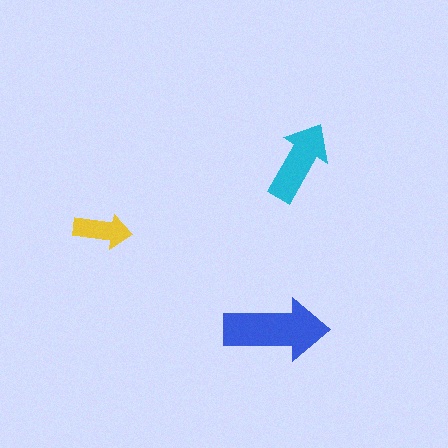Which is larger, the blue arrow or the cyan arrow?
The blue one.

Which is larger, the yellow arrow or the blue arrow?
The blue one.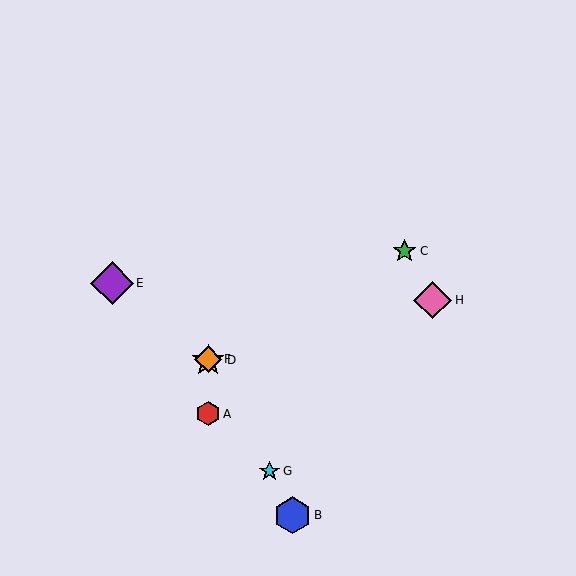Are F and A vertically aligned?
Yes, both are at x≈208.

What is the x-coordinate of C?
Object C is at x≈405.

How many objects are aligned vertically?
3 objects (A, D, F) are aligned vertically.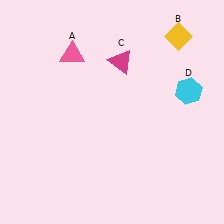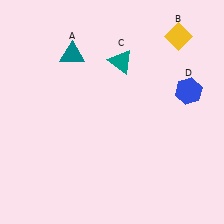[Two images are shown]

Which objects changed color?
A changed from pink to teal. C changed from magenta to teal. D changed from cyan to blue.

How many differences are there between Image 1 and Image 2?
There are 3 differences between the two images.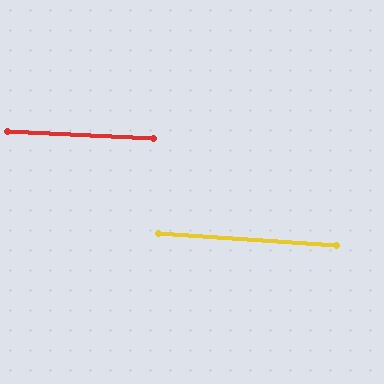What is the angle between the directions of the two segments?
Approximately 1 degree.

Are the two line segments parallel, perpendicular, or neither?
Parallel — their directions differ by only 1.3°.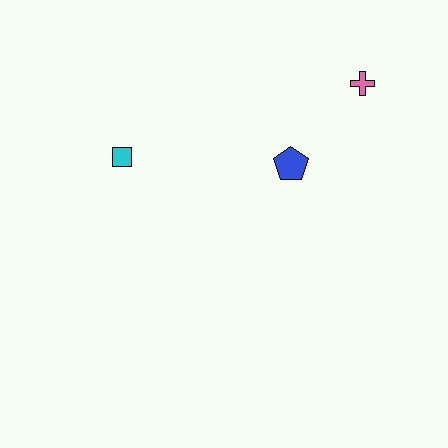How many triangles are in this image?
There are no triangles.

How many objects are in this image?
There are 3 objects.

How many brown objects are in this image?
There are no brown objects.